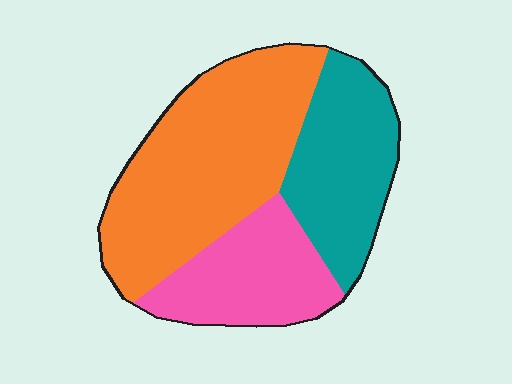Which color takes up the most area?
Orange, at roughly 50%.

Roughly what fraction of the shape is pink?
Pink covers 24% of the shape.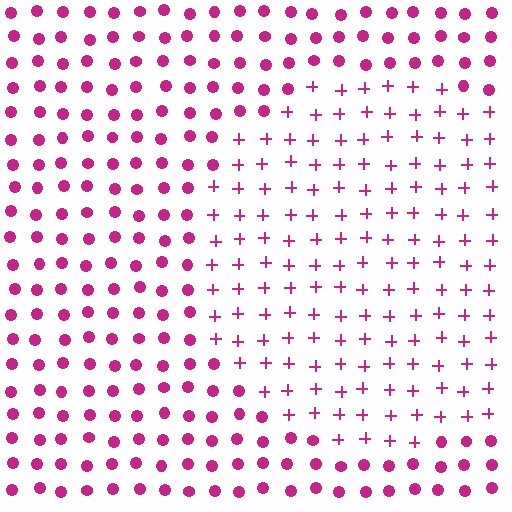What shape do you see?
I see a circle.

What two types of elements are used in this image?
The image uses plus signs inside the circle region and circles outside it.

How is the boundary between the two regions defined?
The boundary is defined by a change in element shape: plus signs inside vs. circles outside. All elements share the same color and spacing.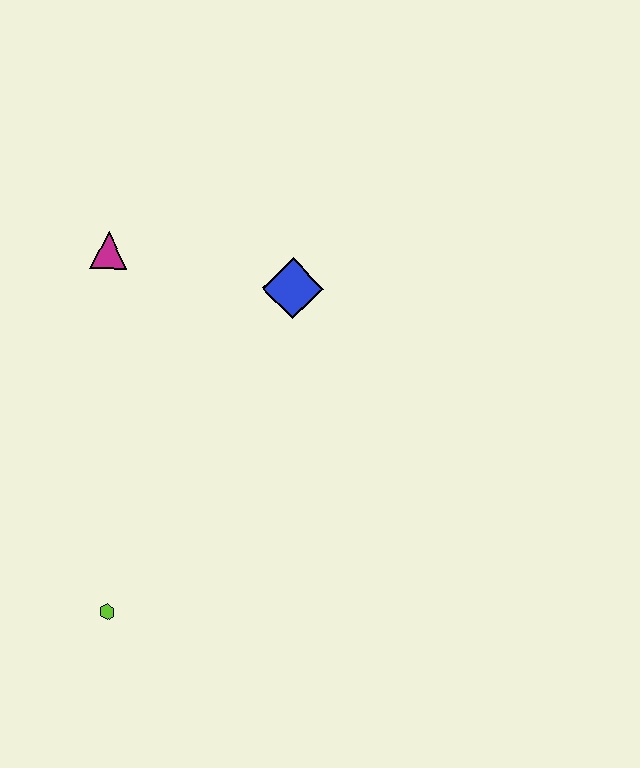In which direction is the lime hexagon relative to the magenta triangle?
The lime hexagon is below the magenta triangle.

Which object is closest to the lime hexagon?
The magenta triangle is closest to the lime hexagon.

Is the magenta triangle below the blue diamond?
No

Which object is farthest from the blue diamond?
The lime hexagon is farthest from the blue diamond.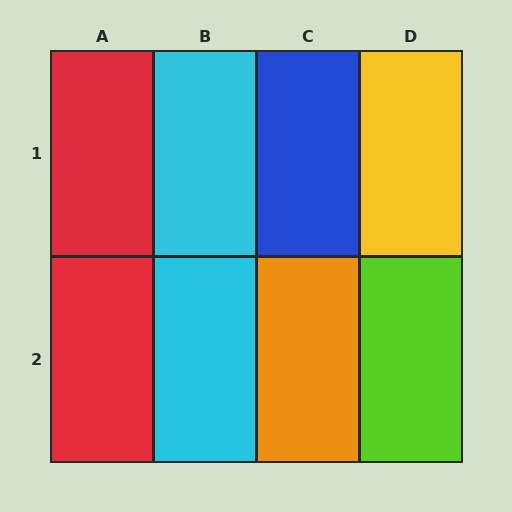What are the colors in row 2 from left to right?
Red, cyan, orange, lime.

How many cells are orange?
1 cell is orange.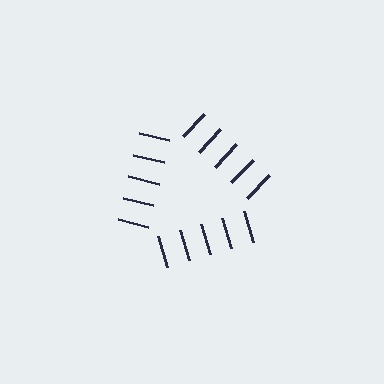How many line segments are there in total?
15 — 5 along each of the 3 edges.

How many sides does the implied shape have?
3 sides — the line-ends trace a triangle.